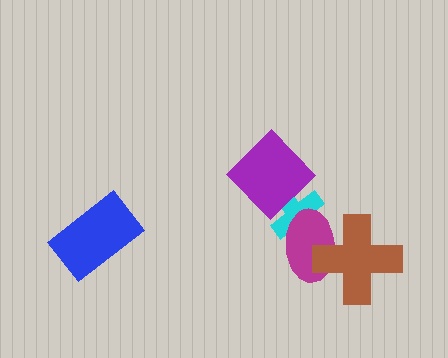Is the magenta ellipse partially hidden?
Yes, it is partially covered by another shape.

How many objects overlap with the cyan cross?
2 objects overlap with the cyan cross.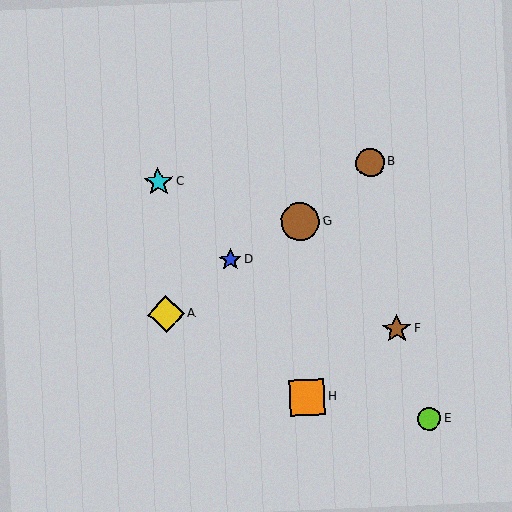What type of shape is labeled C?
Shape C is a cyan star.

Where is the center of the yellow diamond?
The center of the yellow diamond is at (166, 314).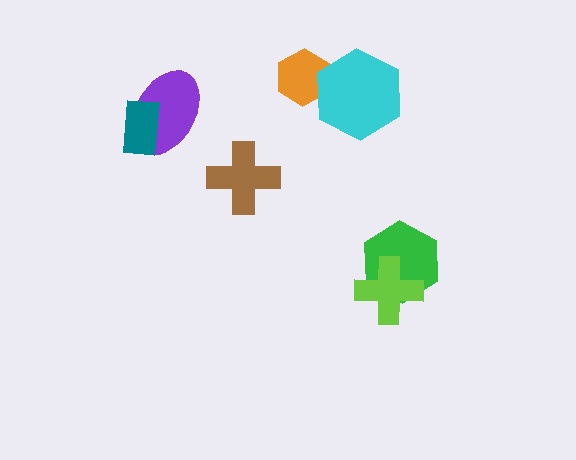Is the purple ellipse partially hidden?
Yes, it is partially covered by another shape.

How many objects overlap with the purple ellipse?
1 object overlaps with the purple ellipse.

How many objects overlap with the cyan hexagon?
1 object overlaps with the cyan hexagon.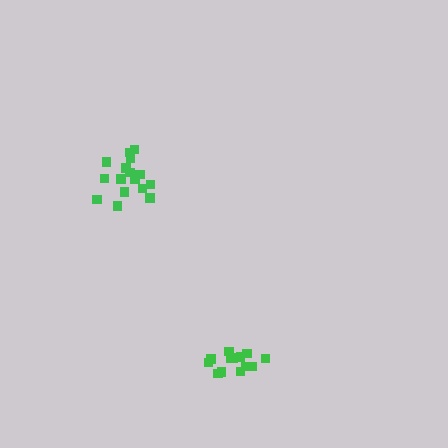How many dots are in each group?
Group 1: 13 dots, Group 2: 16 dots (29 total).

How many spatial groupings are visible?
There are 2 spatial groupings.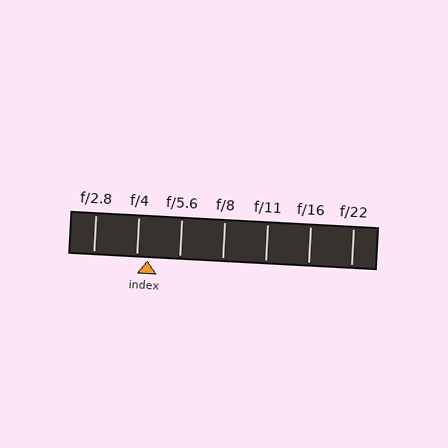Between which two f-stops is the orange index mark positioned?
The index mark is between f/4 and f/5.6.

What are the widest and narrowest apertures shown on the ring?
The widest aperture shown is f/2.8 and the narrowest is f/22.